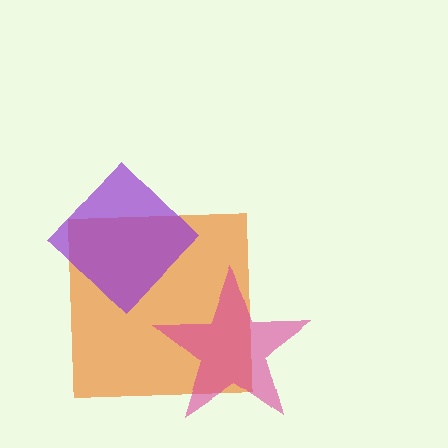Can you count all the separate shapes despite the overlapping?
Yes, there are 3 separate shapes.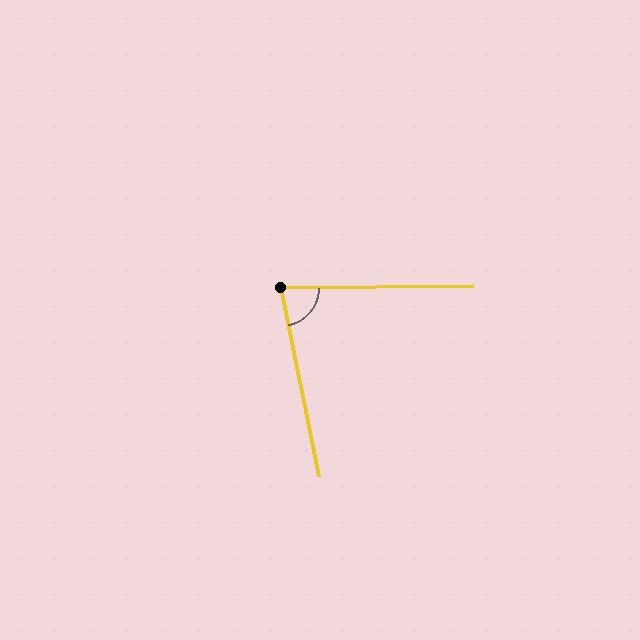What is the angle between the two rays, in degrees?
Approximately 79 degrees.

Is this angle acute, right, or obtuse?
It is acute.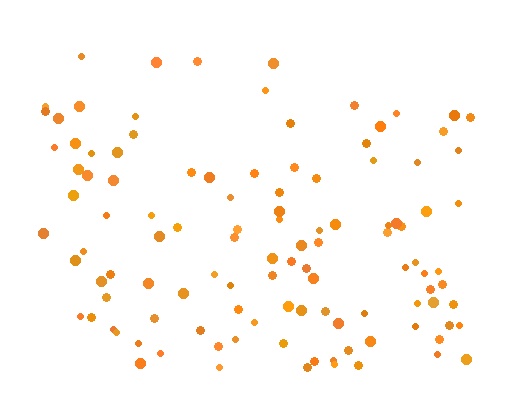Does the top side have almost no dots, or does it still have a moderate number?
Still a moderate number, just noticeably fewer than the bottom.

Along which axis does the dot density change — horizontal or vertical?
Vertical.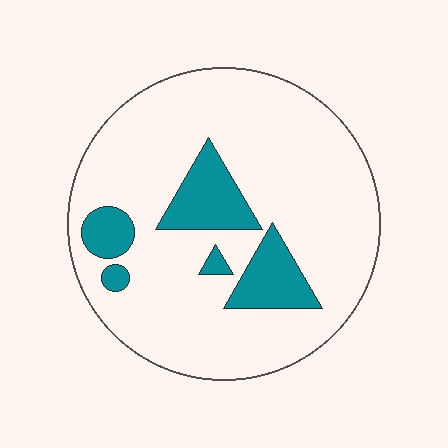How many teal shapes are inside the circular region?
5.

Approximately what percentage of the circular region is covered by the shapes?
Approximately 15%.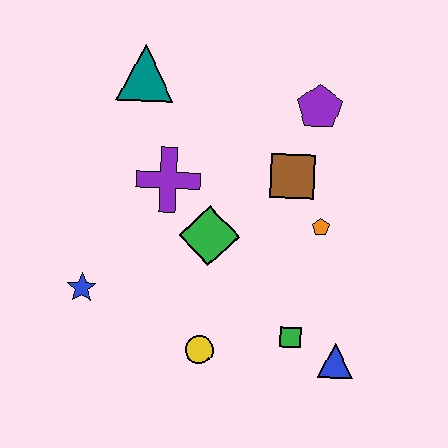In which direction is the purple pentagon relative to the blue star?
The purple pentagon is to the right of the blue star.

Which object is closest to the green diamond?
The purple cross is closest to the green diamond.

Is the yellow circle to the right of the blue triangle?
No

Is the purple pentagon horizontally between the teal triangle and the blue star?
No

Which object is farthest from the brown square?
The blue star is farthest from the brown square.